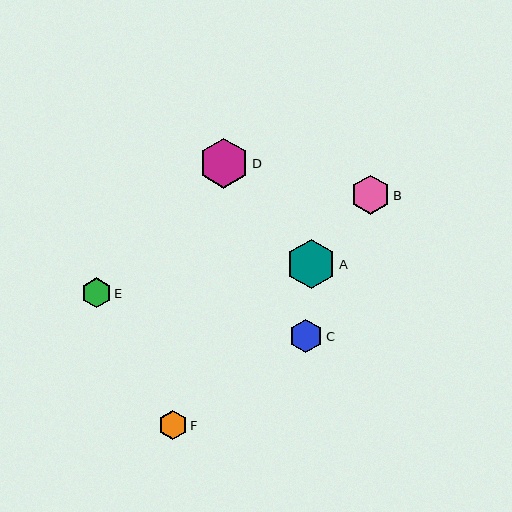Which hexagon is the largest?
Hexagon D is the largest with a size of approximately 50 pixels.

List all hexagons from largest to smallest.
From largest to smallest: D, A, B, C, E, F.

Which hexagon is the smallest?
Hexagon F is the smallest with a size of approximately 29 pixels.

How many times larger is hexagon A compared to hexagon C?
Hexagon A is approximately 1.5 times the size of hexagon C.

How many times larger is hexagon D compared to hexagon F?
Hexagon D is approximately 1.7 times the size of hexagon F.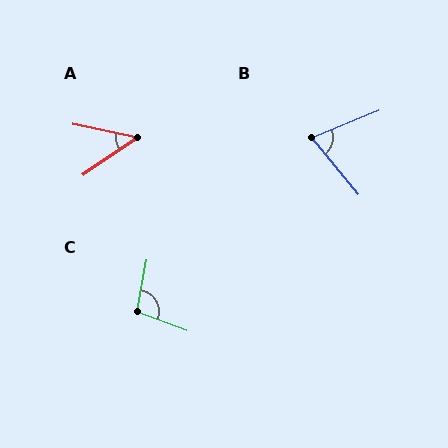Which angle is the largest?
C, at approximately 100 degrees.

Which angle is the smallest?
A, at approximately 46 degrees.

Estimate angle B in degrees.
Approximately 73 degrees.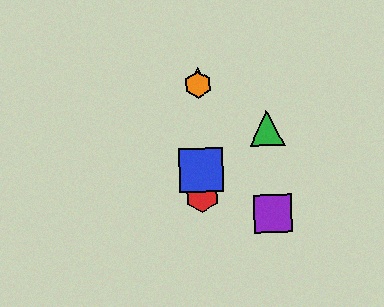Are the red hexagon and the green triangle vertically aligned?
No, the red hexagon is at x≈202 and the green triangle is at x≈267.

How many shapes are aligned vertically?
4 shapes (the red hexagon, the blue square, the yellow triangle, the orange hexagon) are aligned vertically.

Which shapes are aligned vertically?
The red hexagon, the blue square, the yellow triangle, the orange hexagon are aligned vertically.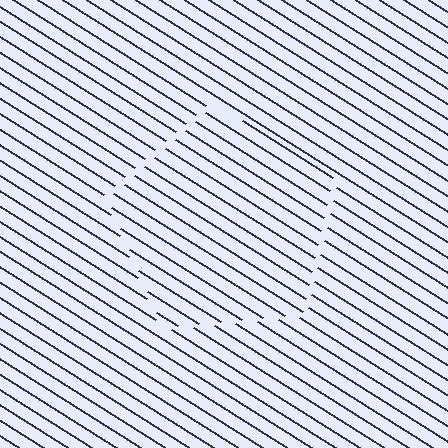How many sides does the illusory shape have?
5 sides — the line-ends trace a pentagon.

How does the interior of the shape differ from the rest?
The interior of the shape contains the same grating, shifted by half a period — the contour is defined by the phase discontinuity where line-ends from the inner and outer gratings abut.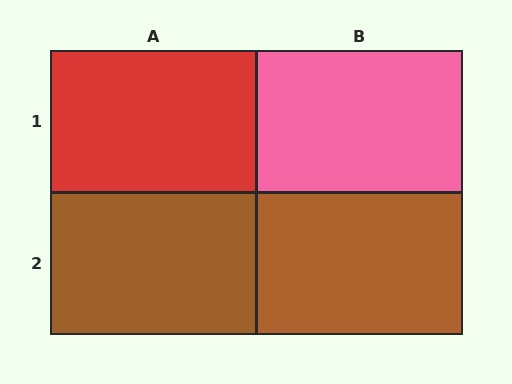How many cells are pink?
1 cell is pink.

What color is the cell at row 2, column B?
Brown.